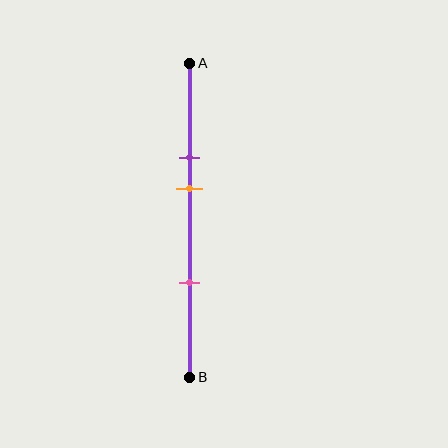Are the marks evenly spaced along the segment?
No, the marks are not evenly spaced.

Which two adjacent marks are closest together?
The purple and orange marks are the closest adjacent pair.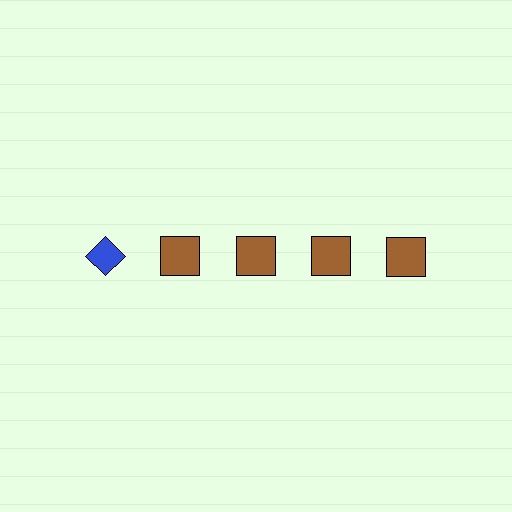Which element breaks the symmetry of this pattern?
The blue diamond in the top row, leftmost column breaks the symmetry. All other shapes are brown squares.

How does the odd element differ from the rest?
It differs in both color (blue instead of brown) and shape (diamond instead of square).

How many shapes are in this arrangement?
There are 5 shapes arranged in a grid pattern.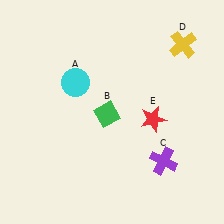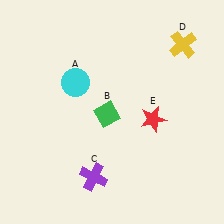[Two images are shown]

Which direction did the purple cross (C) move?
The purple cross (C) moved left.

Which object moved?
The purple cross (C) moved left.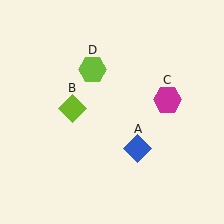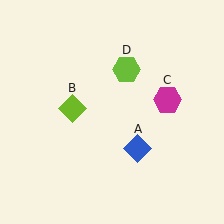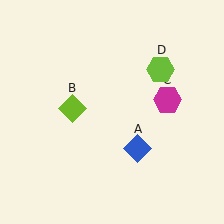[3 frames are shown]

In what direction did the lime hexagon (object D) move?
The lime hexagon (object D) moved right.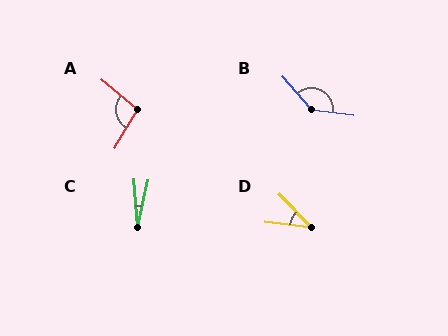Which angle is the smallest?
C, at approximately 16 degrees.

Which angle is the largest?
B, at approximately 139 degrees.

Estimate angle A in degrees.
Approximately 99 degrees.